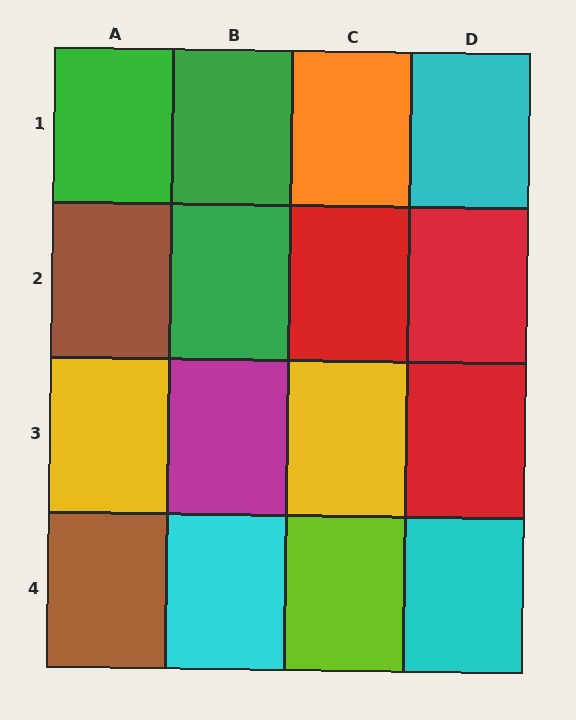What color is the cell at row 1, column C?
Orange.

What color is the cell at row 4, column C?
Lime.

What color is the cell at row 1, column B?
Green.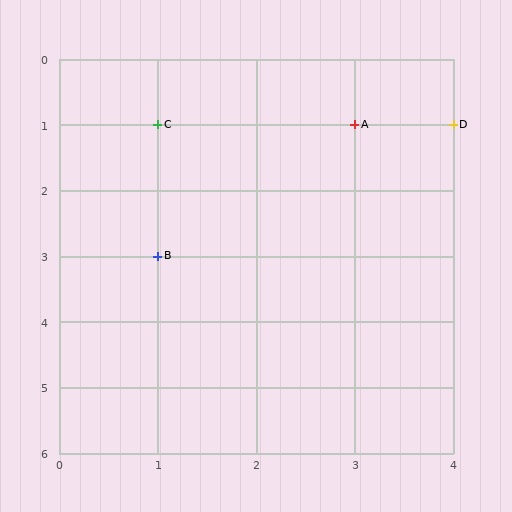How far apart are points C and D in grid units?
Points C and D are 3 columns apart.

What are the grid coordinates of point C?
Point C is at grid coordinates (1, 1).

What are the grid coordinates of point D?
Point D is at grid coordinates (4, 1).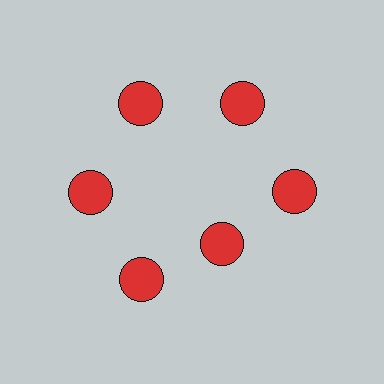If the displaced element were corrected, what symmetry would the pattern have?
It would have 6-fold rotational symmetry — the pattern would map onto itself every 60 degrees.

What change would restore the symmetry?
The symmetry would be restored by moving it outward, back onto the ring so that all 6 circles sit at equal angles and equal distance from the center.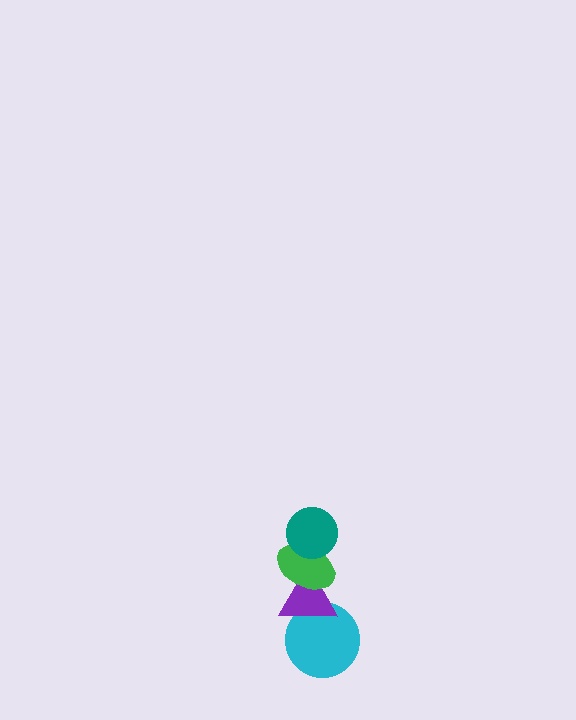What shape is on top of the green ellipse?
The teal circle is on top of the green ellipse.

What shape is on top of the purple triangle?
The green ellipse is on top of the purple triangle.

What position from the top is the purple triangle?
The purple triangle is 3rd from the top.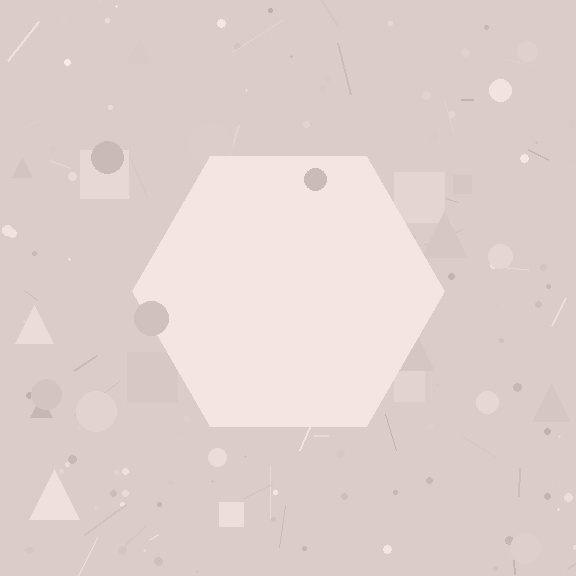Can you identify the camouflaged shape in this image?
The camouflaged shape is a hexagon.